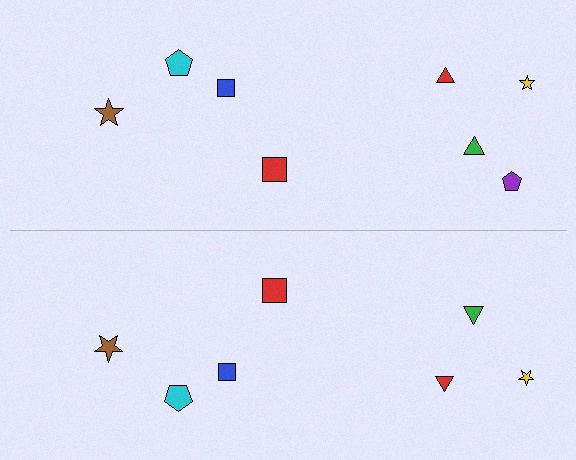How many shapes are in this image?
There are 15 shapes in this image.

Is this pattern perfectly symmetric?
No, the pattern is not perfectly symmetric. A purple pentagon is missing from the bottom side.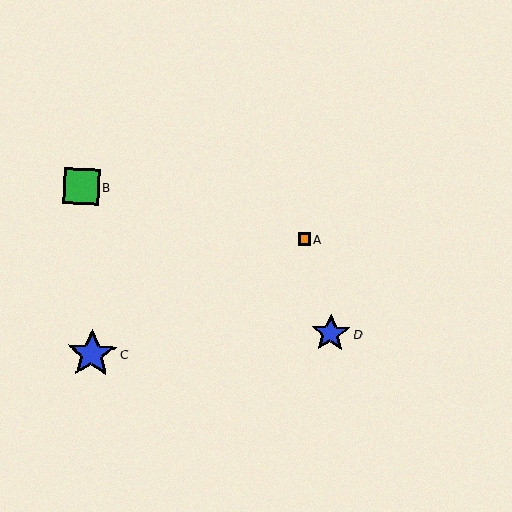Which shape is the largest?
The blue star (labeled C) is the largest.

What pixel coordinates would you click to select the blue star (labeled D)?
Click at (331, 333) to select the blue star D.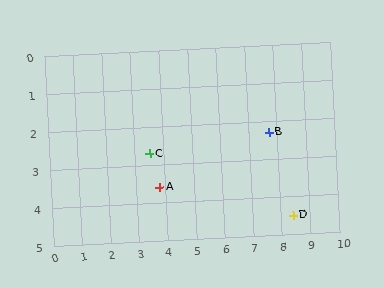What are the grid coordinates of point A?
Point A is at approximately (3.8, 3.6).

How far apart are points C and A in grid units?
Points C and A are about 0.9 grid units apart.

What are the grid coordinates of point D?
Point D is at approximately (8.4, 4.5).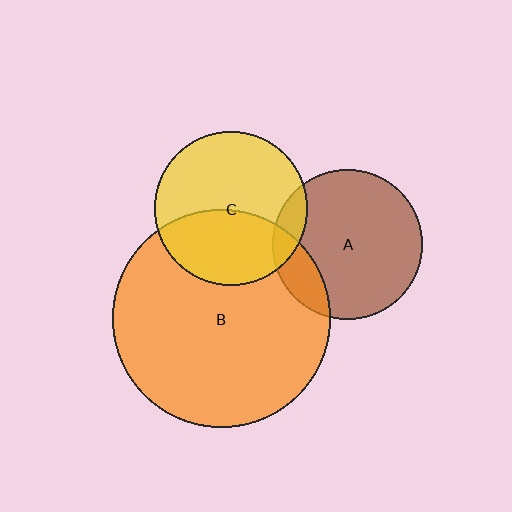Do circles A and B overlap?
Yes.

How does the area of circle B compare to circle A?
Approximately 2.1 times.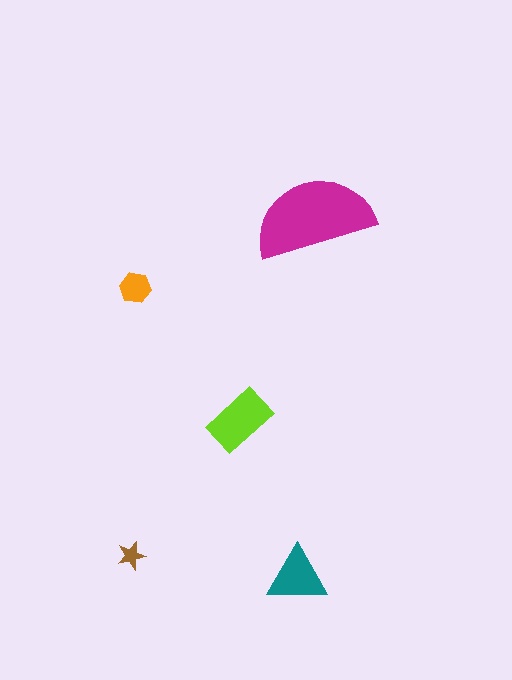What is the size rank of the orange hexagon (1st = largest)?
4th.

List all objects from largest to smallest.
The magenta semicircle, the lime rectangle, the teal triangle, the orange hexagon, the brown star.